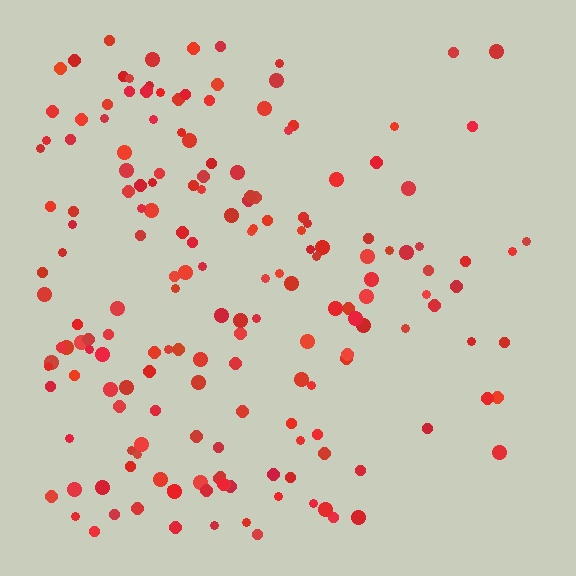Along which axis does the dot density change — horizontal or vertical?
Horizontal.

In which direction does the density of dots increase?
From right to left, with the left side densest.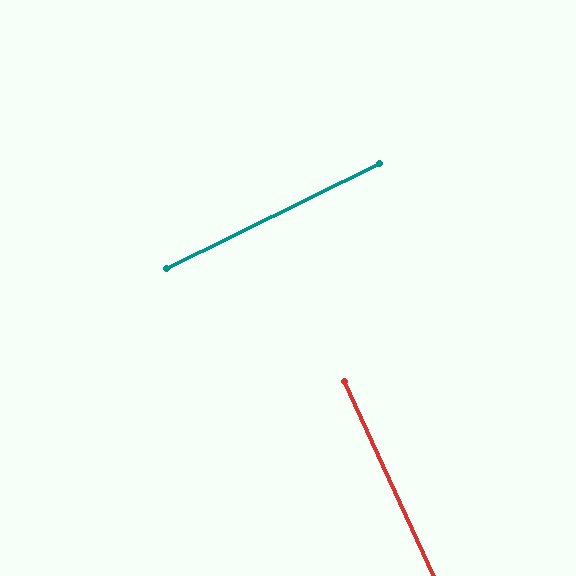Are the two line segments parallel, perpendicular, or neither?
Perpendicular — they meet at approximately 89°.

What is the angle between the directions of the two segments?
Approximately 89 degrees.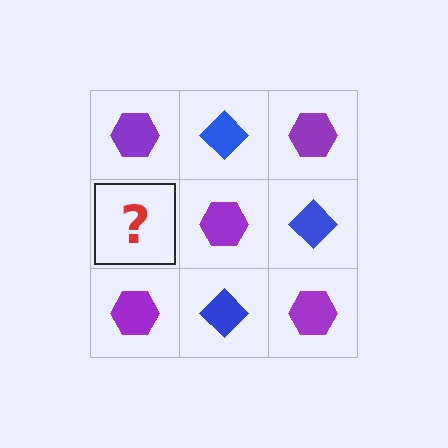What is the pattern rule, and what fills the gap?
The rule is that it alternates purple hexagon and blue diamond in a checkerboard pattern. The gap should be filled with a blue diamond.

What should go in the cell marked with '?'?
The missing cell should contain a blue diamond.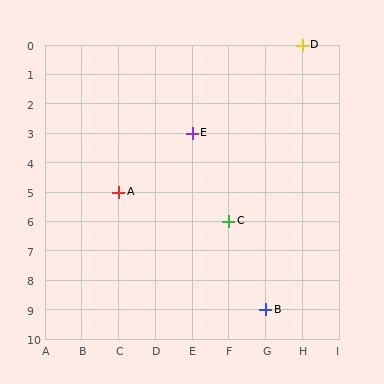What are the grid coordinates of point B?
Point B is at grid coordinates (G, 9).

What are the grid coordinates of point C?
Point C is at grid coordinates (F, 6).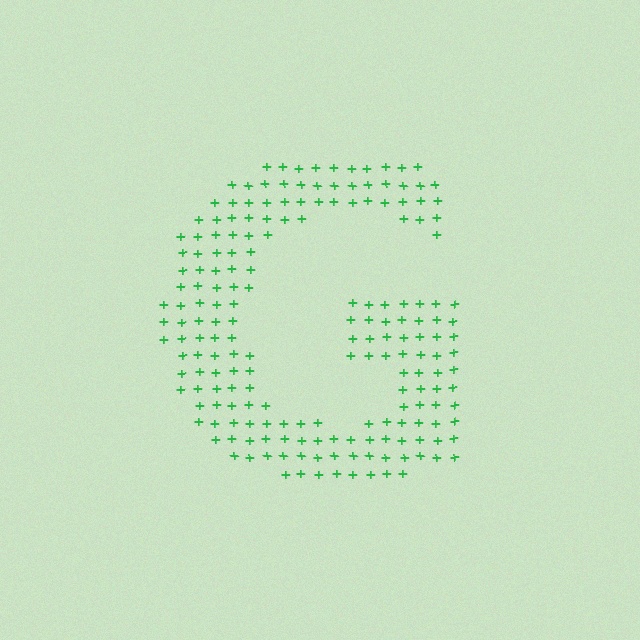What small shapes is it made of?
It is made of small plus signs.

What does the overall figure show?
The overall figure shows the letter G.